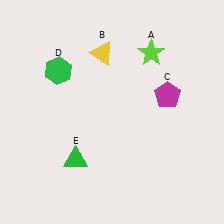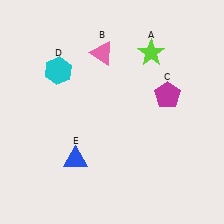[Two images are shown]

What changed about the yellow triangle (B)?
In Image 1, B is yellow. In Image 2, it changed to pink.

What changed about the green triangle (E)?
In Image 1, E is green. In Image 2, it changed to blue.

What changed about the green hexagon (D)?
In Image 1, D is green. In Image 2, it changed to cyan.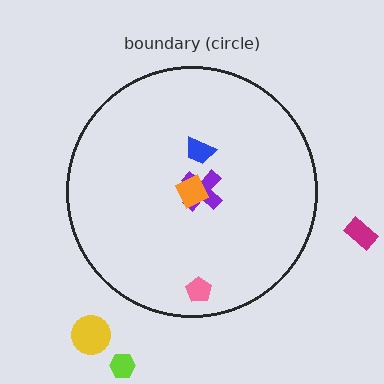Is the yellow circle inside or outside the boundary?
Outside.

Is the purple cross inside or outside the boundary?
Inside.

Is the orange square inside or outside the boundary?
Inside.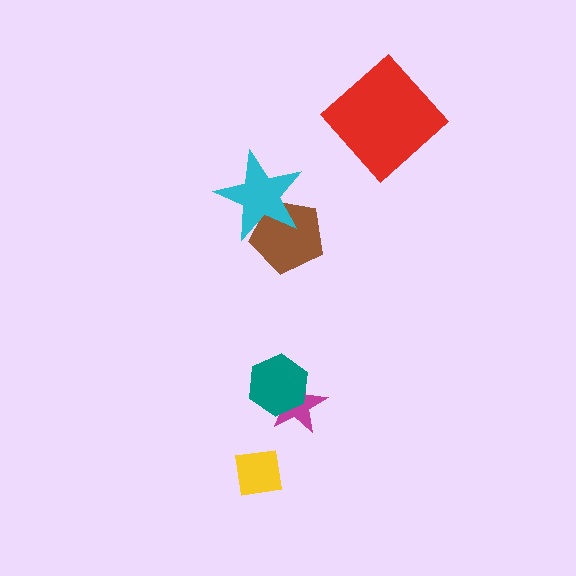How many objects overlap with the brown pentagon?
1 object overlaps with the brown pentagon.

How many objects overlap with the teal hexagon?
1 object overlaps with the teal hexagon.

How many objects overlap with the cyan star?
1 object overlaps with the cyan star.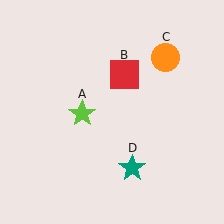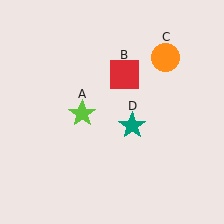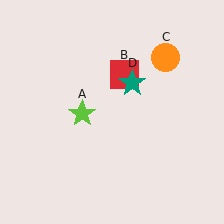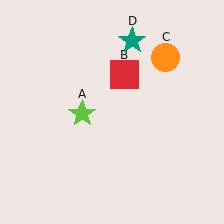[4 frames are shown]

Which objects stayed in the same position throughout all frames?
Lime star (object A) and red square (object B) and orange circle (object C) remained stationary.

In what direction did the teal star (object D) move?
The teal star (object D) moved up.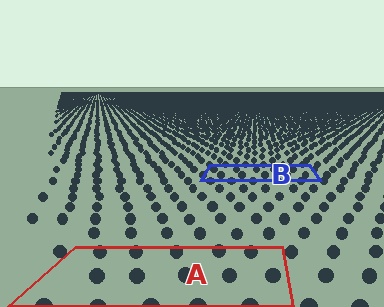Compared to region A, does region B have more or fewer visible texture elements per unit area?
Region B has more texture elements per unit area — they are packed more densely because it is farther away.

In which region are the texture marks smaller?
The texture marks are smaller in region B, because it is farther away.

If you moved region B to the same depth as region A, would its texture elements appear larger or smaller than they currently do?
They would appear larger. At a closer depth, the same texture elements are projected at a bigger on-screen size.